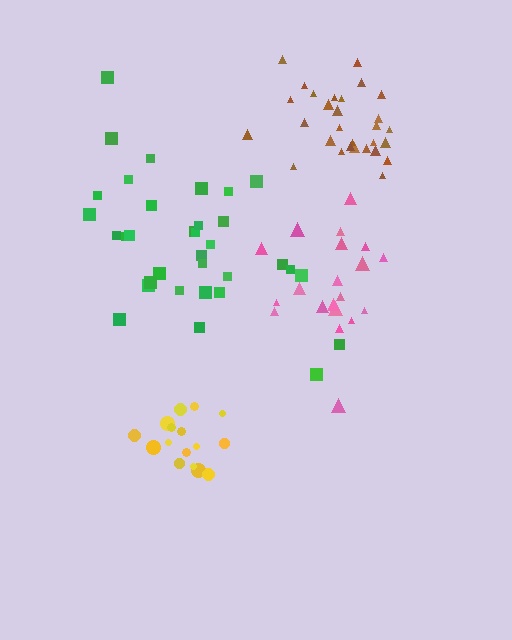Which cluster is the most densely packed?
Brown.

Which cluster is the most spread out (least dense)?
Green.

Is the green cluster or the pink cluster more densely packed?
Pink.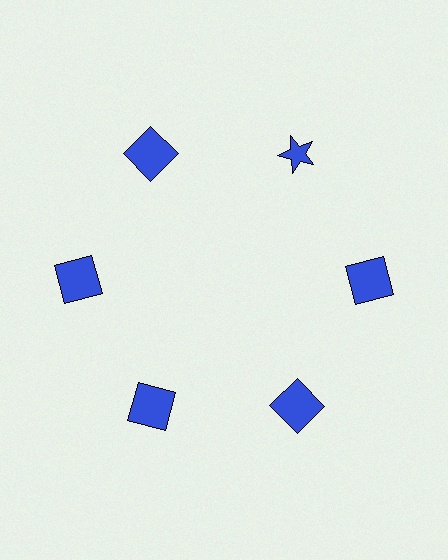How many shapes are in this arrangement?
There are 6 shapes arranged in a ring pattern.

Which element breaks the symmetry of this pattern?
The blue star at roughly the 1 o'clock position breaks the symmetry. All other shapes are blue squares.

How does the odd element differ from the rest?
It has a different shape: star instead of square.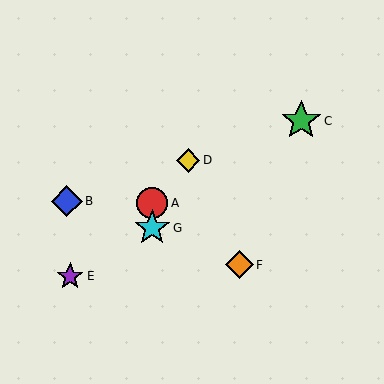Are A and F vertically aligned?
No, A is at x≈152 and F is at x≈239.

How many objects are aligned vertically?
2 objects (A, G) are aligned vertically.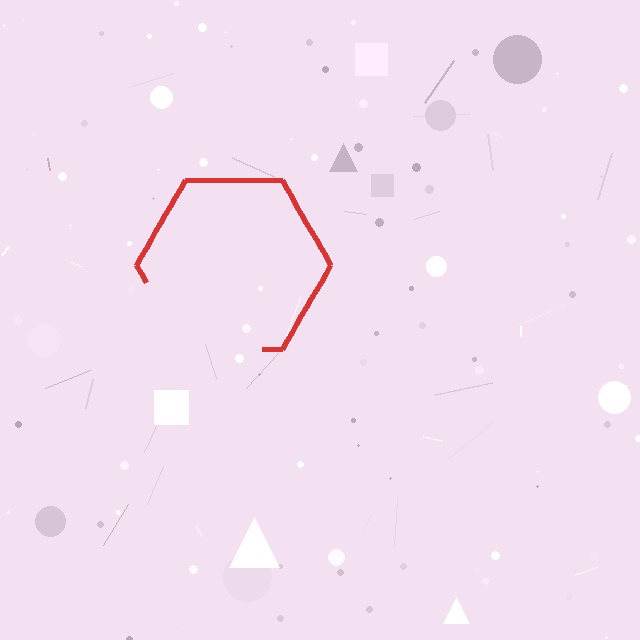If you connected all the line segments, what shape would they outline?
They would outline a hexagon.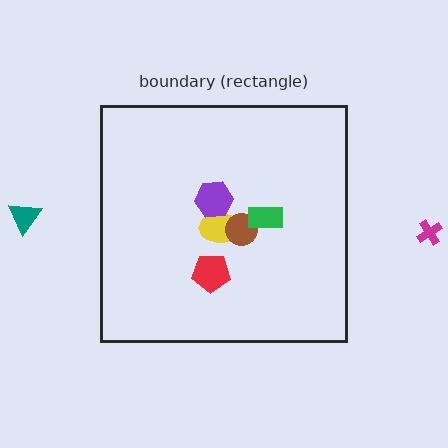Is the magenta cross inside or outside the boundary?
Outside.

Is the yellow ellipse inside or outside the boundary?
Inside.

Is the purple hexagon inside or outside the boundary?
Inside.